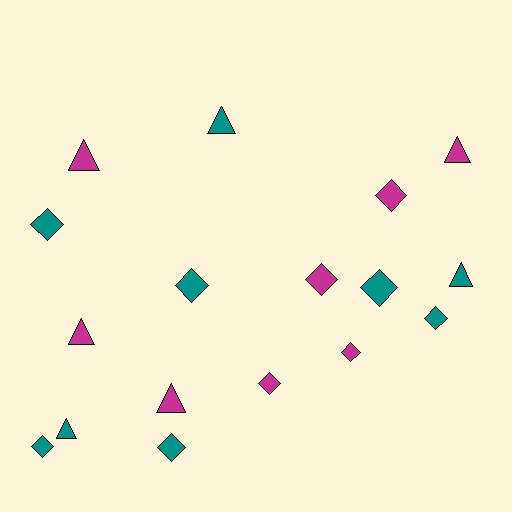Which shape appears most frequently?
Diamond, with 10 objects.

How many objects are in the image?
There are 17 objects.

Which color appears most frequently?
Teal, with 9 objects.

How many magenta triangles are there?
There are 4 magenta triangles.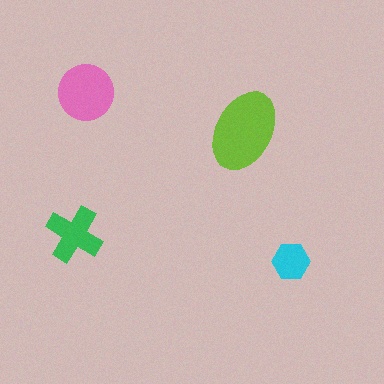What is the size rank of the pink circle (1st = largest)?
2nd.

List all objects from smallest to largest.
The cyan hexagon, the green cross, the pink circle, the lime ellipse.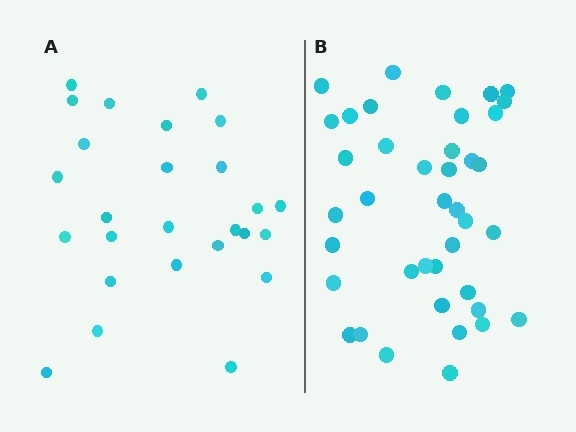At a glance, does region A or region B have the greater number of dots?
Region B (the right region) has more dots.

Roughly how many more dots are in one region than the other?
Region B has approximately 15 more dots than region A.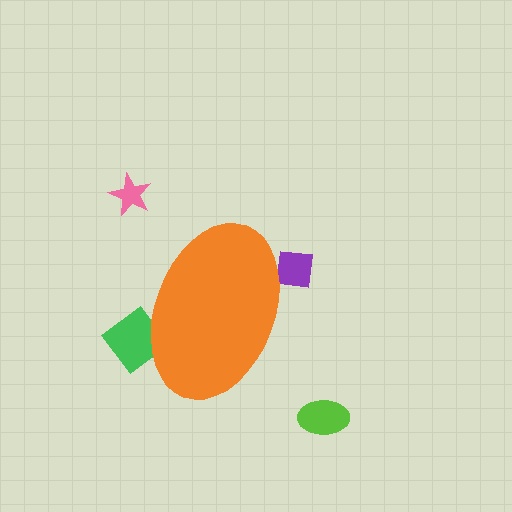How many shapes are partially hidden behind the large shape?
2 shapes are partially hidden.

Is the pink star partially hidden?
No, the pink star is fully visible.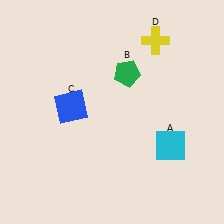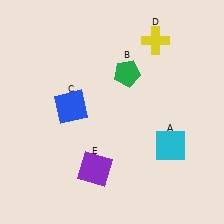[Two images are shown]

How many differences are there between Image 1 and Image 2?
There is 1 difference between the two images.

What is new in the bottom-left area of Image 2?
A purple square (E) was added in the bottom-left area of Image 2.